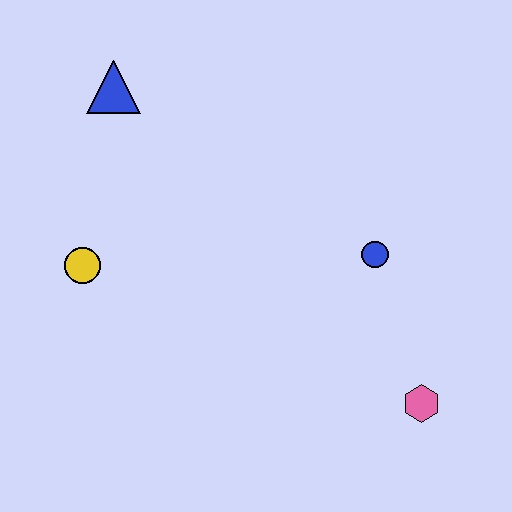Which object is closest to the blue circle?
The pink hexagon is closest to the blue circle.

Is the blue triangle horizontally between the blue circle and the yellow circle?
Yes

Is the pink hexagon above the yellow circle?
No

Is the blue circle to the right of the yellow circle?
Yes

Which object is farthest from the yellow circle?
The pink hexagon is farthest from the yellow circle.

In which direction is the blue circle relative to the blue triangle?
The blue circle is to the right of the blue triangle.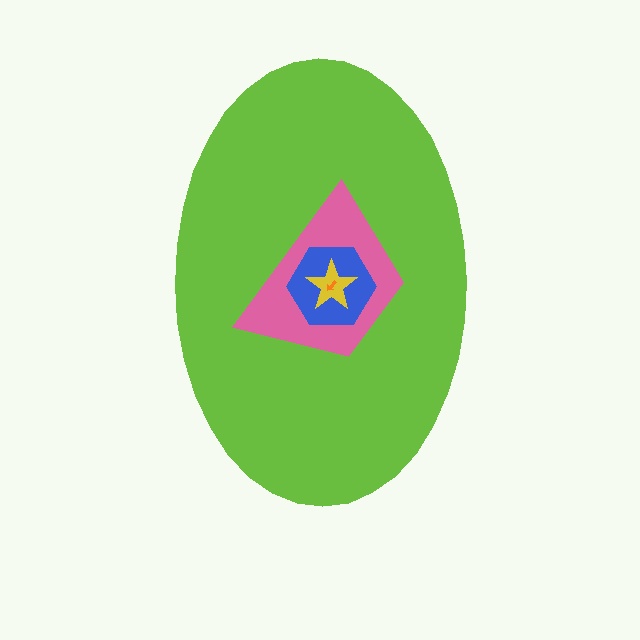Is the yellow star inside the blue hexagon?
Yes.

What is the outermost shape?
The lime ellipse.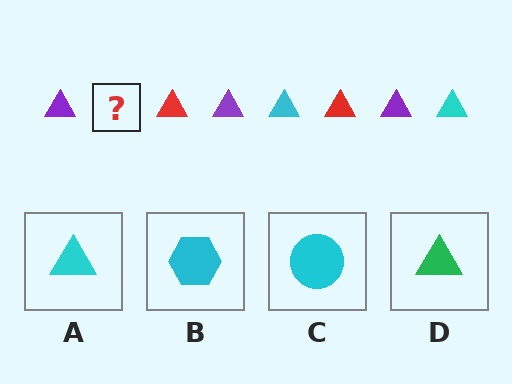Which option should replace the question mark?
Option A.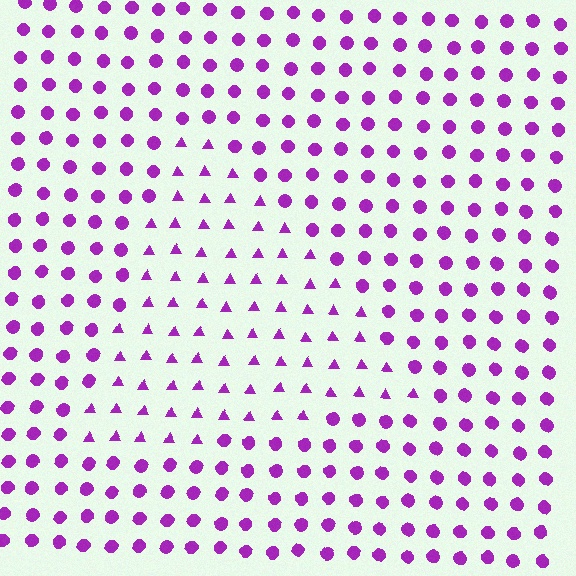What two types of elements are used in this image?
The image uses triangles inside the triangle region and circles outside it.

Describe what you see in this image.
The image is filled with small purple elements arranged in a uniform grid. A triangle-shaped region contains triangles, while the surrounding area contains circles. The boundary is defined purely by the change in element shape.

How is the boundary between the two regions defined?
The boundary is defined by a change in element shape: triangles inside vs. circles outside. All elements share the same color and spacing.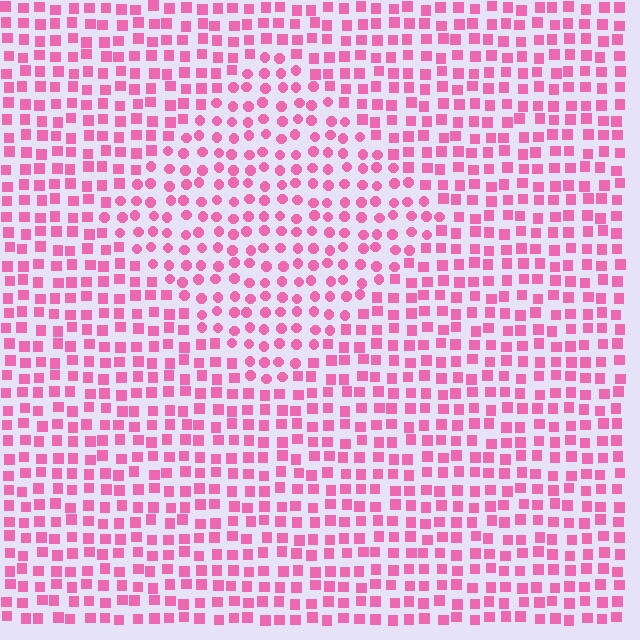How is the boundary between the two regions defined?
The boundary is defined by a change in element shape: circles inside vs. squares outside. All elements share the same color and spacing.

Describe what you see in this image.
The image is filled with small pink elements arranged in a uniform grid. A diamond-shaped region contains circles, while the surrounding area contains squares. The boundary is defined purely by the change in element shape.